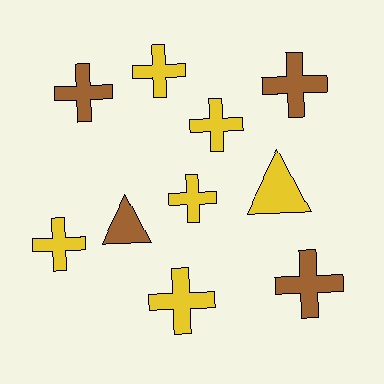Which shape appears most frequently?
Cross, with 8 objects.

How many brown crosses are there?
There are 3 brown crosses.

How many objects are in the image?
There are 10 objects.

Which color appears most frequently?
Yellow, with 6 objects.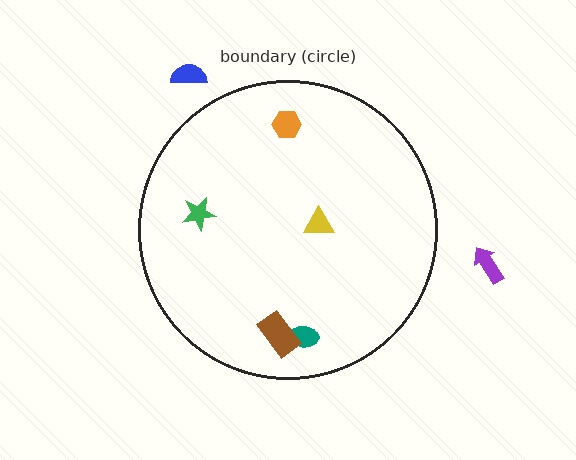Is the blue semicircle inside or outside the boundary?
Outside.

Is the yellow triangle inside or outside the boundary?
Inside.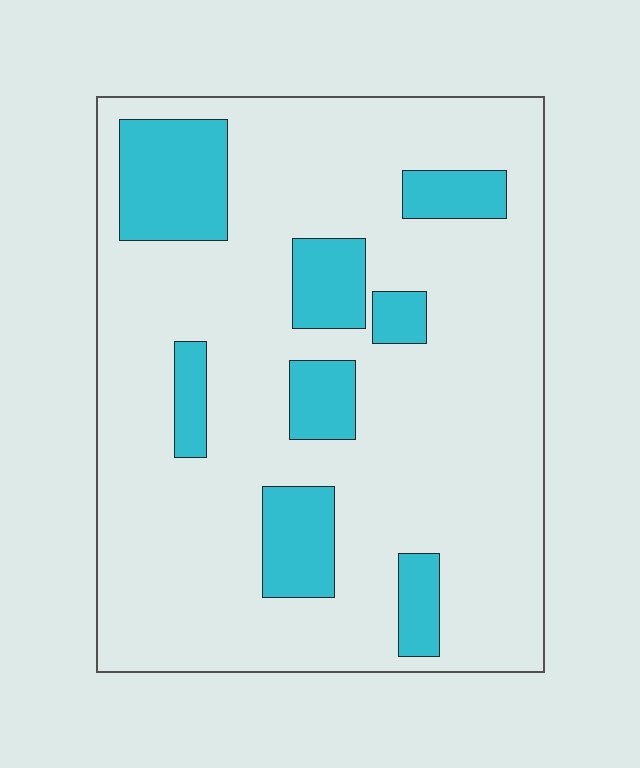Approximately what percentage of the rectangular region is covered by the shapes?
Approximately 20%.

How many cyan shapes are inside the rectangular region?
8.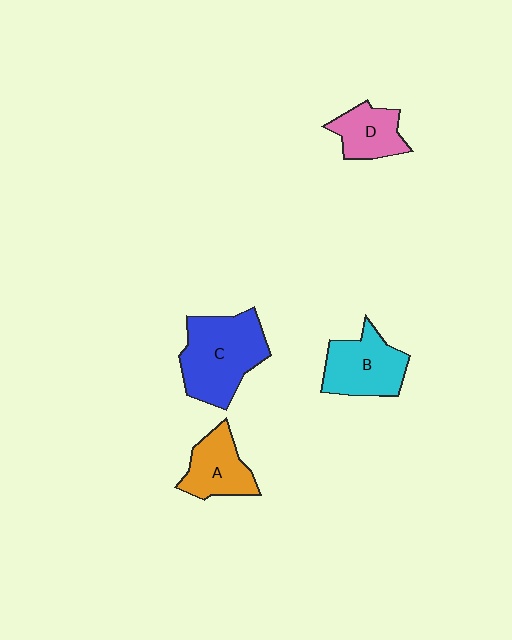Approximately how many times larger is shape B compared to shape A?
Approximately 1.2 times.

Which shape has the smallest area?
Shape D (pink).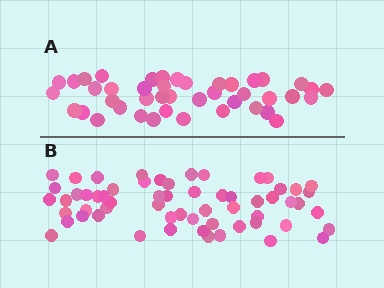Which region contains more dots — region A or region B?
Region B (the bottom region) has more dots.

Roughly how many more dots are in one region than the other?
Region B has approximately 15 more dots than region A.